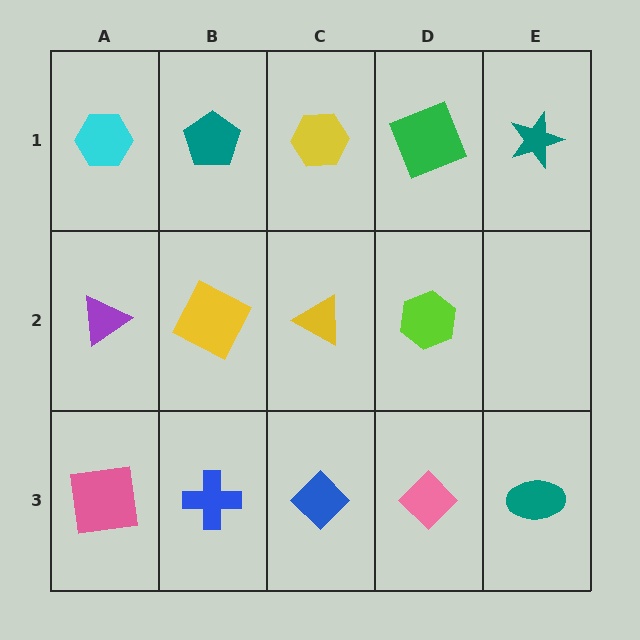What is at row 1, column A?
A cyan hexagon.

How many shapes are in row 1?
5 shapes.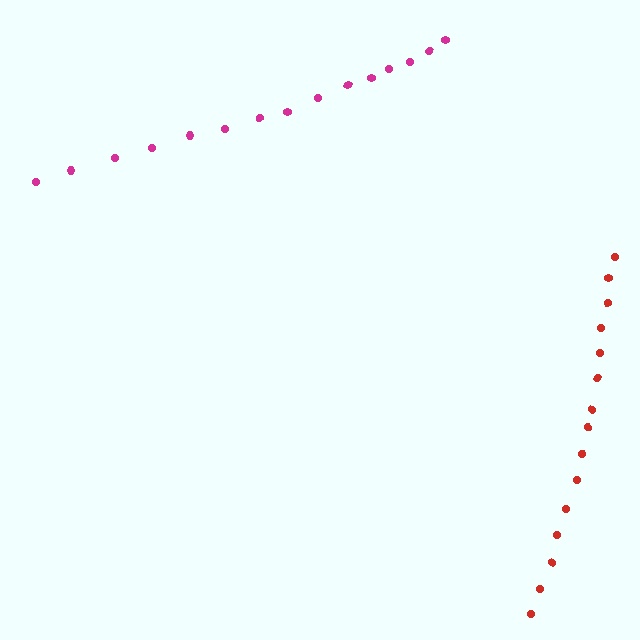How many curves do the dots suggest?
There are 2 distinct paths.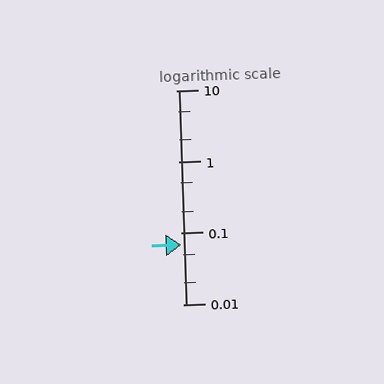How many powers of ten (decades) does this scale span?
The scale spans 3 decades, from 0.01 to 10.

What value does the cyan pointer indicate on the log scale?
The pointer indicates approximately 0.069.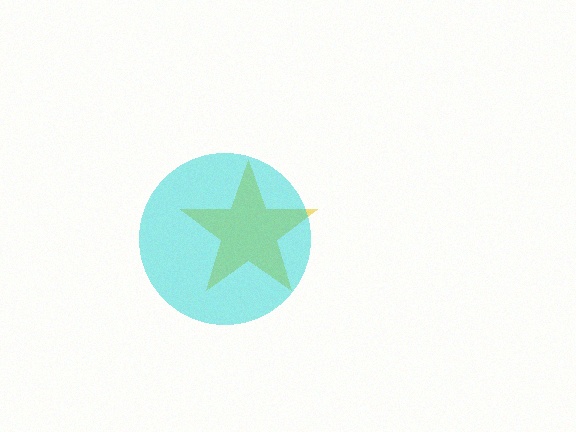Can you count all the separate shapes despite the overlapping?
Yes, there are 2 separate shapes.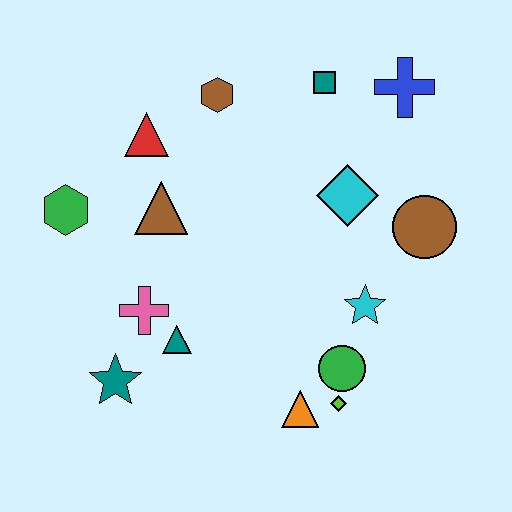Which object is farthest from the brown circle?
The green hexagon is farthest from the brown circle.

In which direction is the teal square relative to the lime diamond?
The teal square is above the lime diamond.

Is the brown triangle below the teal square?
Yes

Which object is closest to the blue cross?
The teal square is closest to the blue cross.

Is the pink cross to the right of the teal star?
Yes